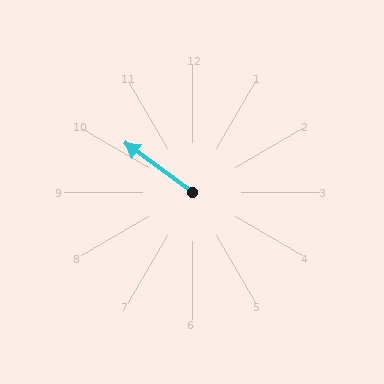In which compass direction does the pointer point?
Northwest.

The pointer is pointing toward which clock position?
Roughly 10 o'clock.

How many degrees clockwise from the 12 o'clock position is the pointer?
Approximately 306 degrees.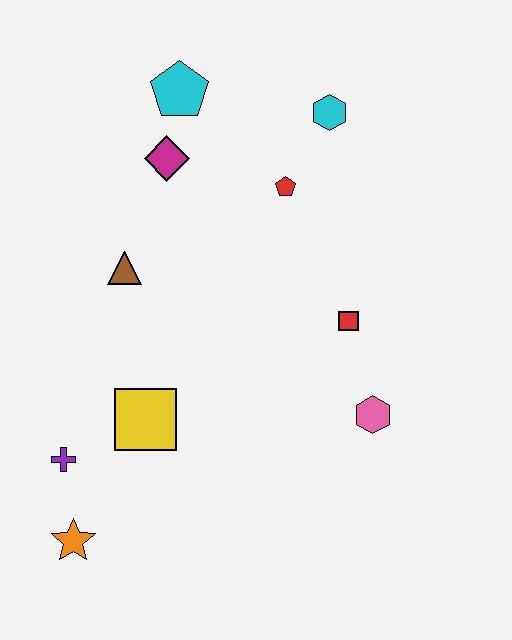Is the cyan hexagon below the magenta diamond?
No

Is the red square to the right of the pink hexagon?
No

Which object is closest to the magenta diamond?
The cyan pentagon is closest to the magenta diamond.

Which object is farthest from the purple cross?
The cyan hexagon is farthest from the purple cross.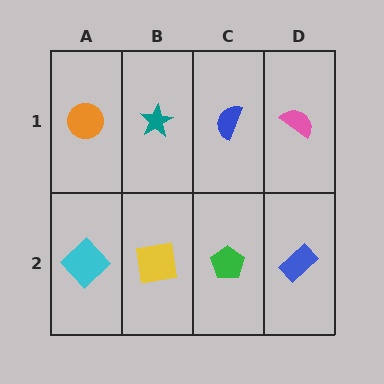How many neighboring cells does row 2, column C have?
3.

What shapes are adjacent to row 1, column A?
A cyan diamond (row 2, column A), a teal star (row 1, column B).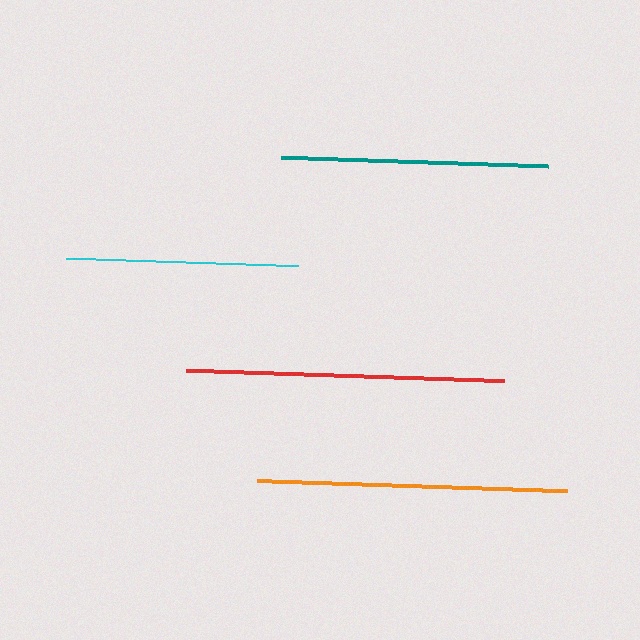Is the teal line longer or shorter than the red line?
The red line is longer than the teal line.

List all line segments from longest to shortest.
From longest to shortest: red, orange, teal, cyan.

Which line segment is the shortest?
The cyan line is the shortest at approximately 232 pixels.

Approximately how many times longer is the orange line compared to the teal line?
The orange line is approximately 1.2 times the length of the teal line.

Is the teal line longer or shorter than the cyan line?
The teal line is longer than the cyan line.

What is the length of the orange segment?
The orange segment is approximately 312 pixels long.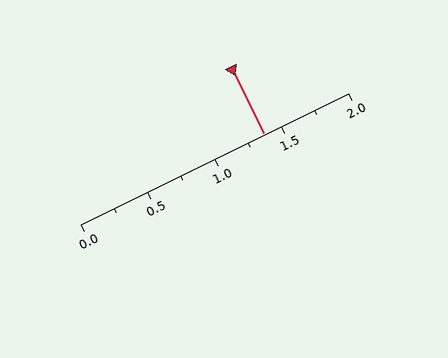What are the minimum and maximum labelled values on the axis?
The axis runs from 0.0 to 2.0.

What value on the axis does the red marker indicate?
The marker indicates approximately 1.38.